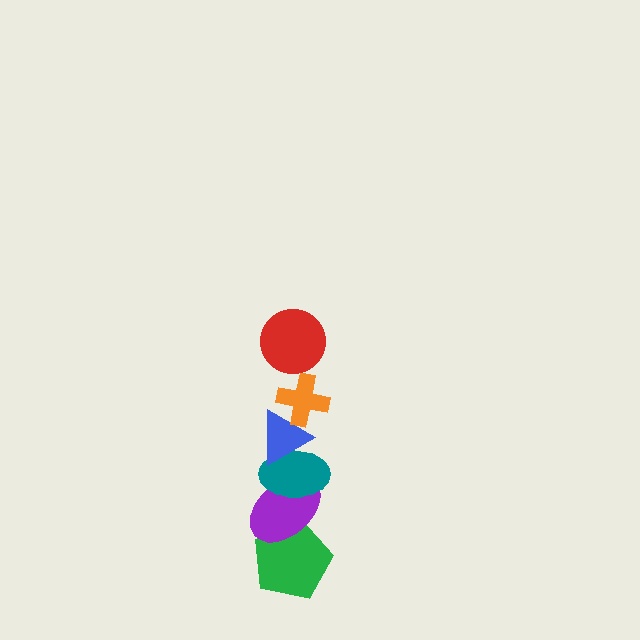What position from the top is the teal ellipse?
The teal ellipse is 4th from the top.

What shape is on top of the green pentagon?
The purple ellipse is on top of the green pentagon.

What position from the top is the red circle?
The red circle is 1st from the top.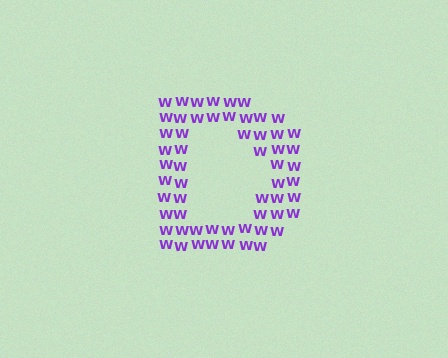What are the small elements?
The small elements are letter W's.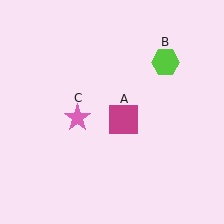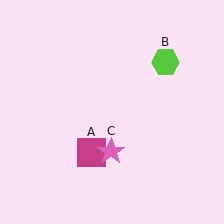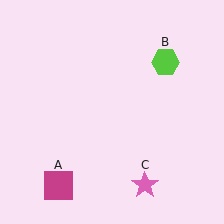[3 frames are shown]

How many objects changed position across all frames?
2 objects changed position: magenta square (object A), pink star (object C).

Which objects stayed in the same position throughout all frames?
Lime hexagon (object B) remained stationary.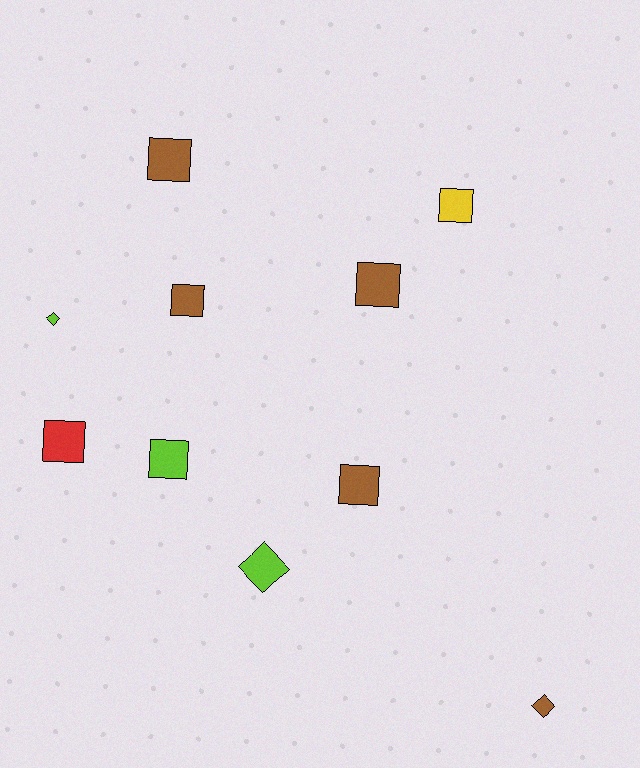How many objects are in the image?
There are 10 objects.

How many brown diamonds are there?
There is 1 brown diamond.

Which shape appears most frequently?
Square, with 7 objects.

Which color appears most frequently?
Brown, with 5 objects.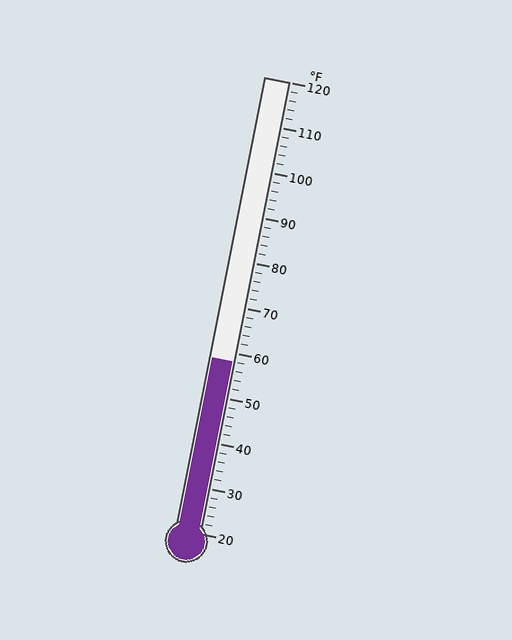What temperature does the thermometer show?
The thermometer shows approximately 58°F.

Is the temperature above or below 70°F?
The temperature is below 70°F.